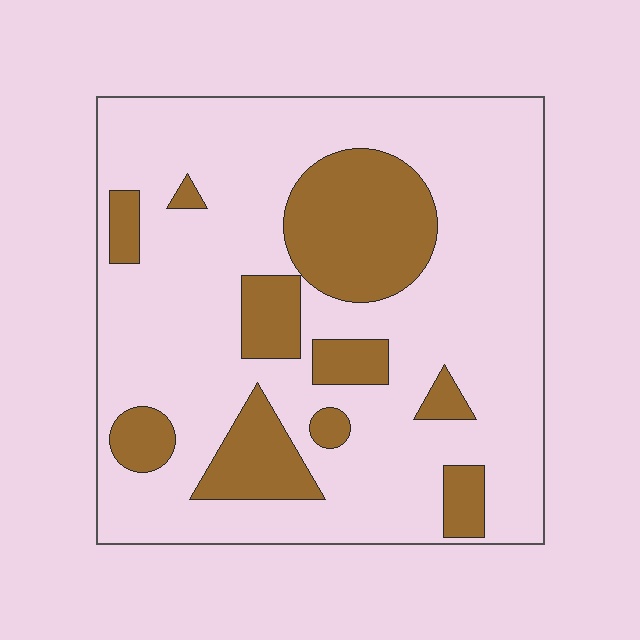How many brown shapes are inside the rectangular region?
10.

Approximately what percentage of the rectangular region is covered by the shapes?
Approximately 25%.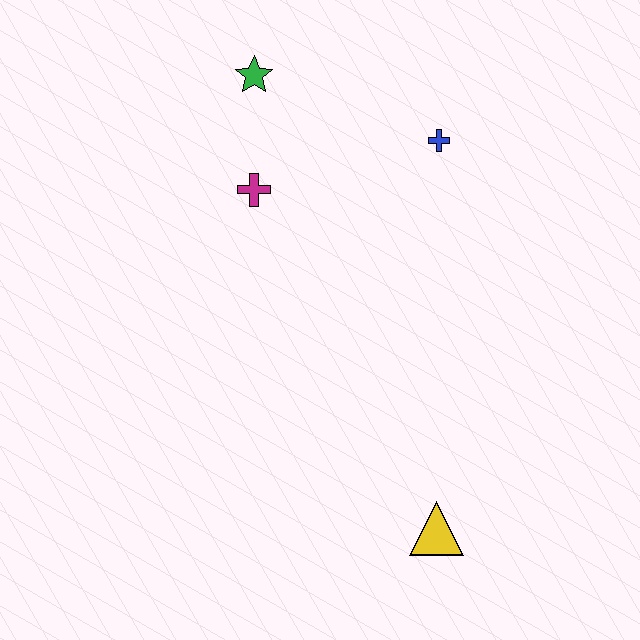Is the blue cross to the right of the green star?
Yes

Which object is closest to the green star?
The magenta cross is closest to the green star.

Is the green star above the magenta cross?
Yes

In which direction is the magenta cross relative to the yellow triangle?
The magenta cross is above the yellow triangle.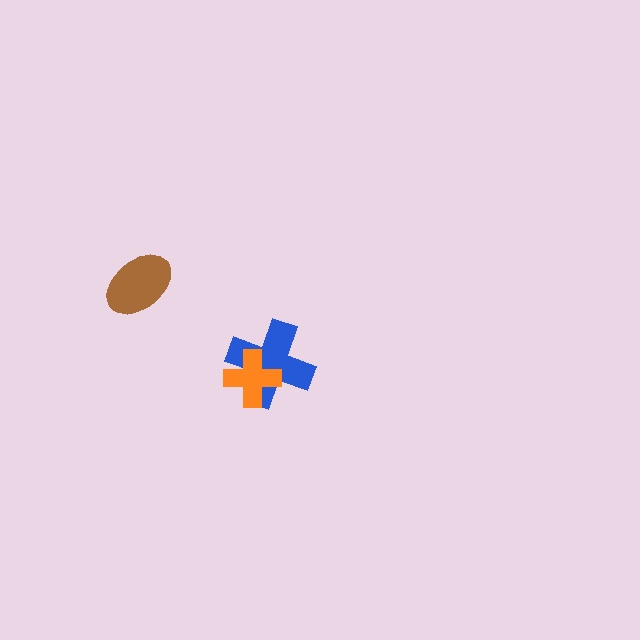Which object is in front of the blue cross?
The orange cross is in front of the blue cross.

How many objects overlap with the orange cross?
1 object overlaps with the orange cross.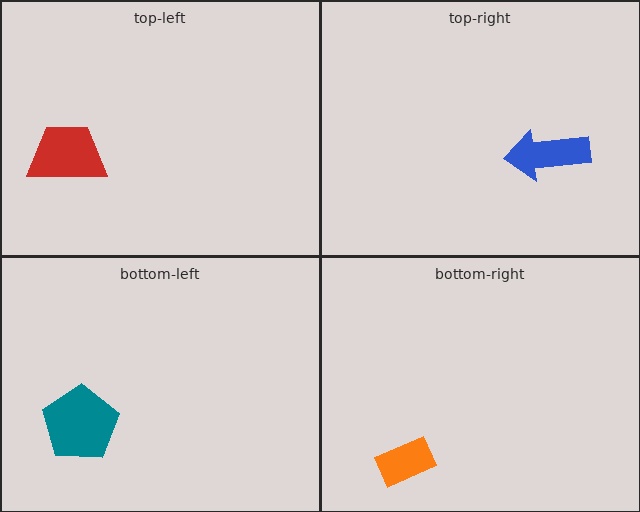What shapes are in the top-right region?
The blue arrow.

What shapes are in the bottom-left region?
The teal pentagon.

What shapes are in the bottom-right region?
The orange rectangle.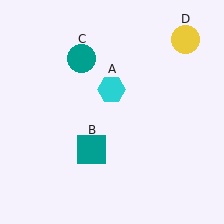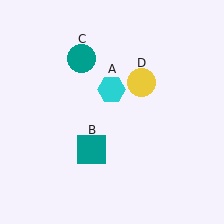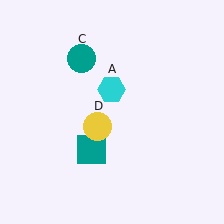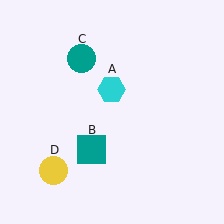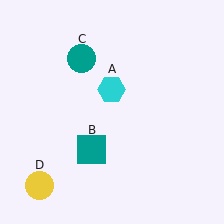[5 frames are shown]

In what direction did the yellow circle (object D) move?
The yellow circle (object D) moved down and to the left.